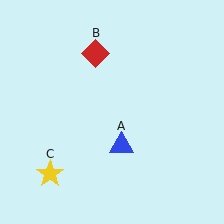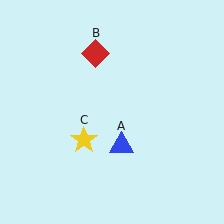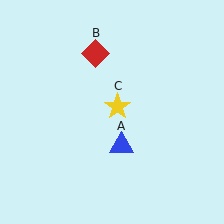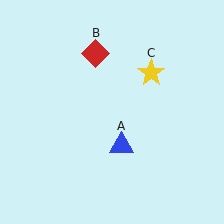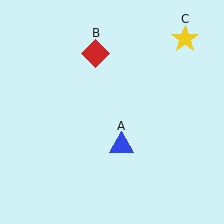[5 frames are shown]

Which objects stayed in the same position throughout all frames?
Blue triangle (object A) and red diamond (object B) remained stationary.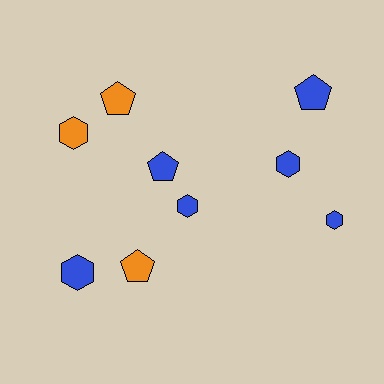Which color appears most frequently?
Blue, with 6 objects.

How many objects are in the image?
There are 9 objects.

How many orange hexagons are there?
There is 1 orange hexagon.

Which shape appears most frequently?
Hexagon, with 5 objects.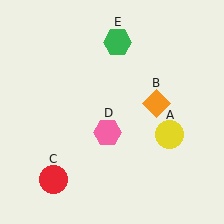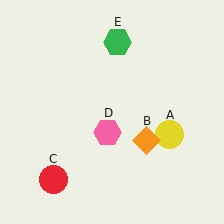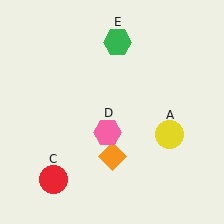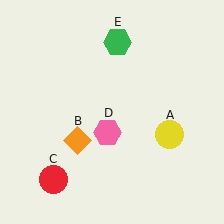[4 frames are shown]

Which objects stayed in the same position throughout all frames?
Yellow circle (object A) and red circle (object C) and pink hexagon (object D) and green hexagon (object E) remained stationary.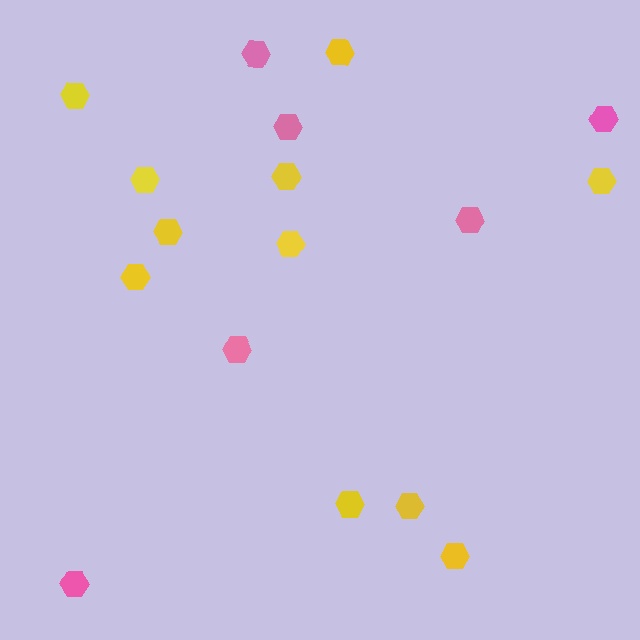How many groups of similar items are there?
There are 2 groups: one group of yellow hexagons (11) and one group of pink hexagons (6).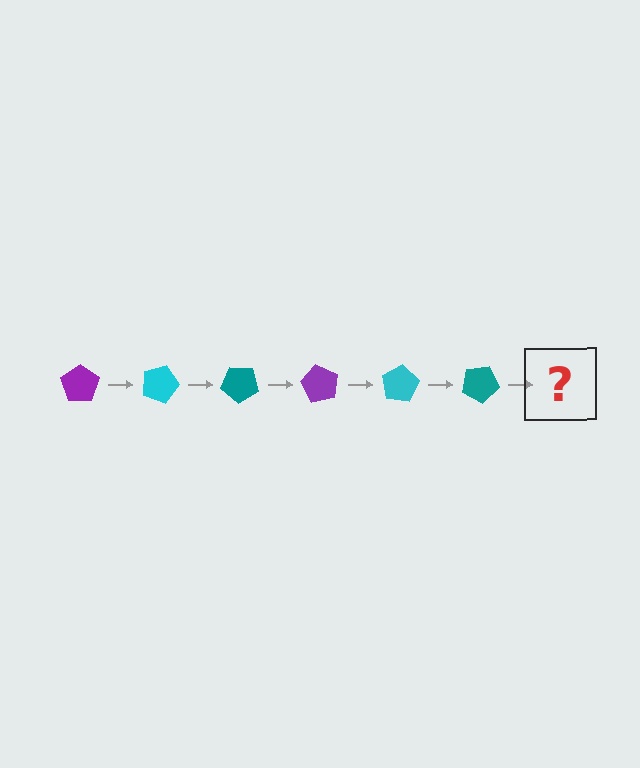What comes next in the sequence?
The next element should be a purple pentagon, rotated 120 degrees from the start.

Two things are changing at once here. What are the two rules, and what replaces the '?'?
The two rules are that it rotates 20 degrees each step and the color cycles through purple, cyan, and teal. The '?' should be a purple pentagon, rotated 120 degrees from the start.